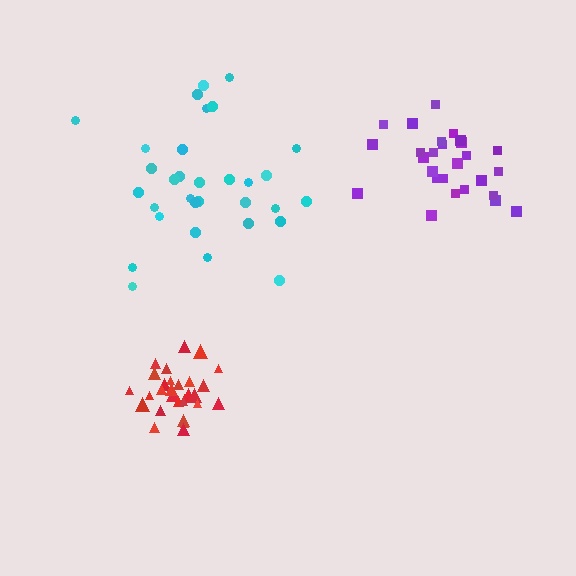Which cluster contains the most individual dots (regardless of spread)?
Cyan (32).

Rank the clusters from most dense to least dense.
red, purple, cyan.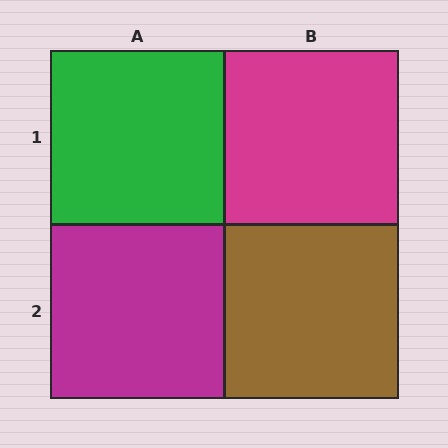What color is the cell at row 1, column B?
Magenta.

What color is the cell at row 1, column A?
Green.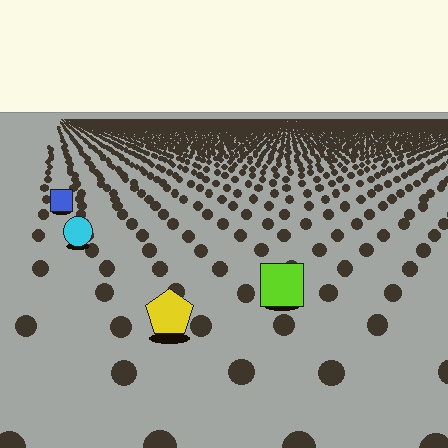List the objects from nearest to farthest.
From nearest to farthest: the yellow pentagon, the lime square, the cyan circle, the blue square.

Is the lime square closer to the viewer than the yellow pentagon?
No. The yellow pentagon is closer — you can tell from the texture gradient: the ground texture is coarser near it.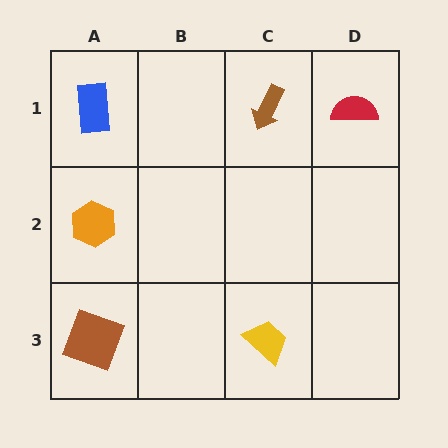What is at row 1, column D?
A red semicircle.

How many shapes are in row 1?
3 shapes.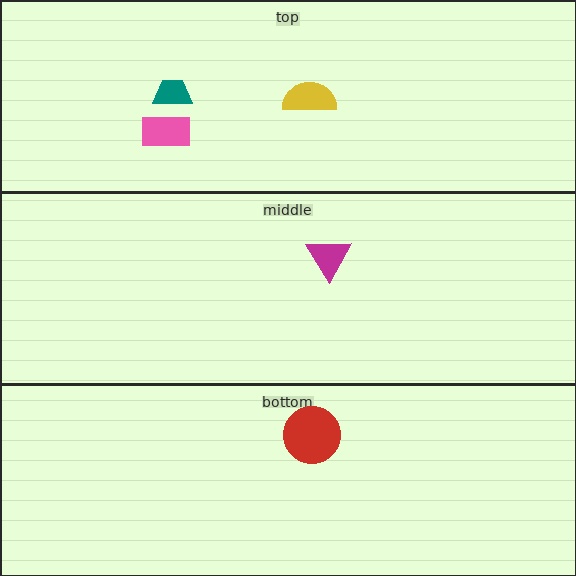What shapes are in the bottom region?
The red circle.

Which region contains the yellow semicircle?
The top region.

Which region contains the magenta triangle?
The middle region.